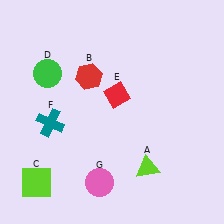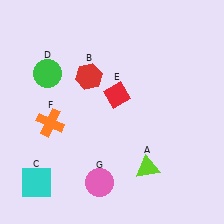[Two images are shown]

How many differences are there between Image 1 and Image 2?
There are 2 differences between the two images.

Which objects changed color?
C changed from lime to cyan. F changed from teal to orange.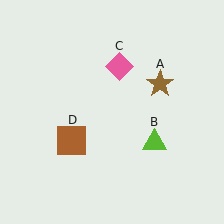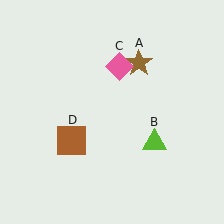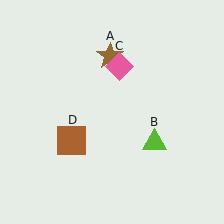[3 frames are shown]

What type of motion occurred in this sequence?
The brown star (object A) rotated counterclockwise around the center of the scene.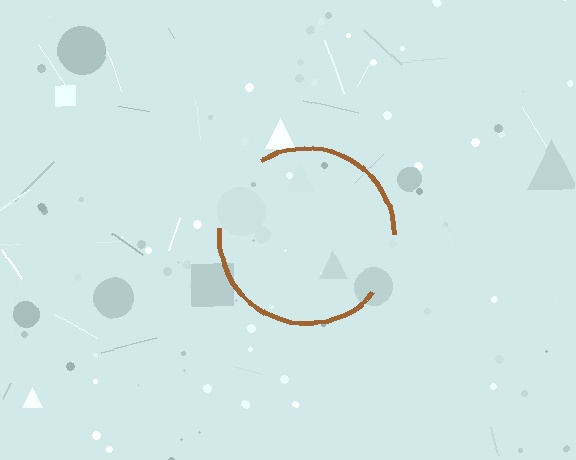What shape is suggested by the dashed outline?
The dashed outline suggests a circle.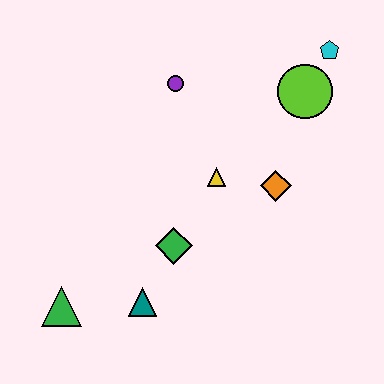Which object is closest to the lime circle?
The cyan pentagon is closest to the lime circle.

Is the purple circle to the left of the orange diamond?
Yes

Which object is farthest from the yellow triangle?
The green triangle is farthest from the yellow triangle.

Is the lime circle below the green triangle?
No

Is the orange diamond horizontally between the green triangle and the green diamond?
No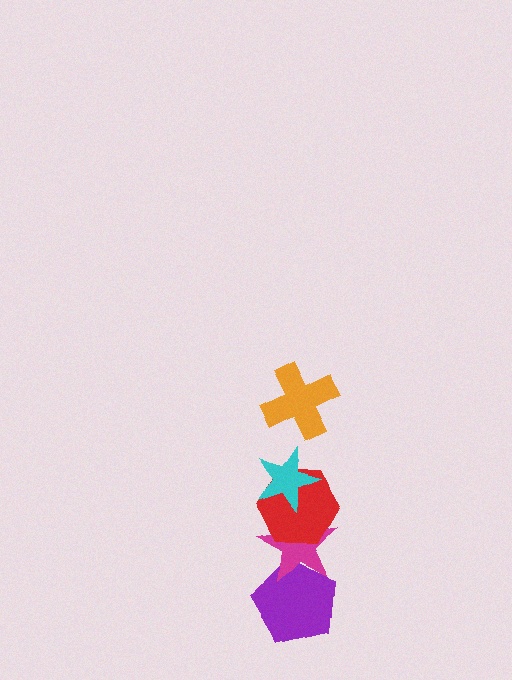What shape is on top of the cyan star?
The orange cross is on top of the cyan star.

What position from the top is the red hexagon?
The red hexagon is 3rd from the top.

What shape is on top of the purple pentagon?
The magenta star is on top of the purple pentagon.